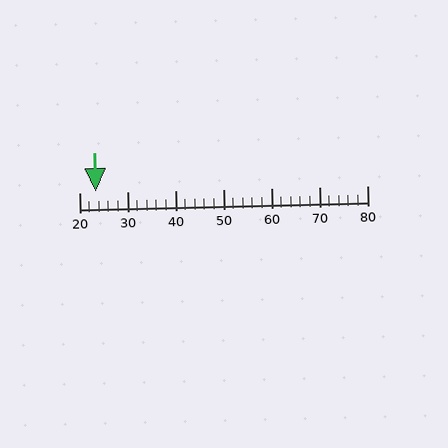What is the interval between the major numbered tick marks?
The major tick marks are spaced 10 units apart.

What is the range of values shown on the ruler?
The ruler shows values from 20 to 80.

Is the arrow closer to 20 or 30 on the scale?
The arrow is closer to 20.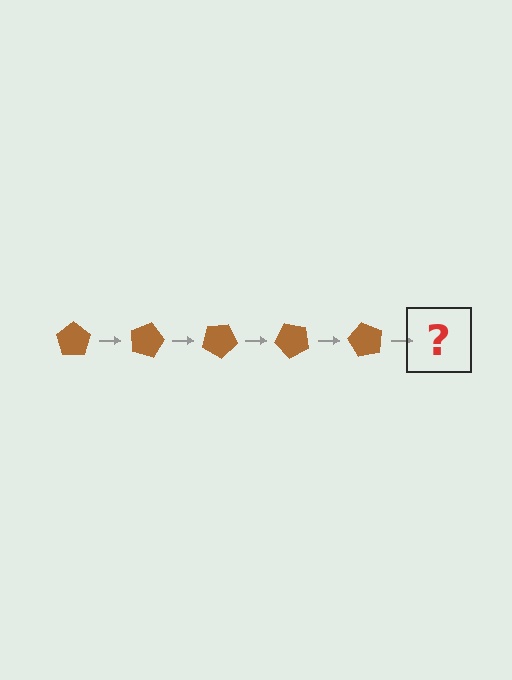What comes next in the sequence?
The next element should be a brown pentagon rotated 75 degrees.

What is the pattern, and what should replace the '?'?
The pattern is that the pentagon rotates 15 degrees each step. The '?' should be a brown pentagon rotated 75 degrees.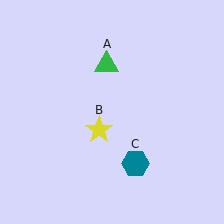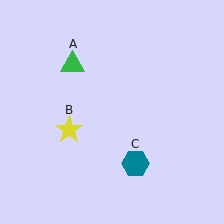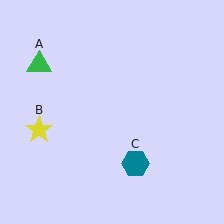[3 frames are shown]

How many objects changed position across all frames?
2 objects changed position: green triangle (object A), yellow star (object B).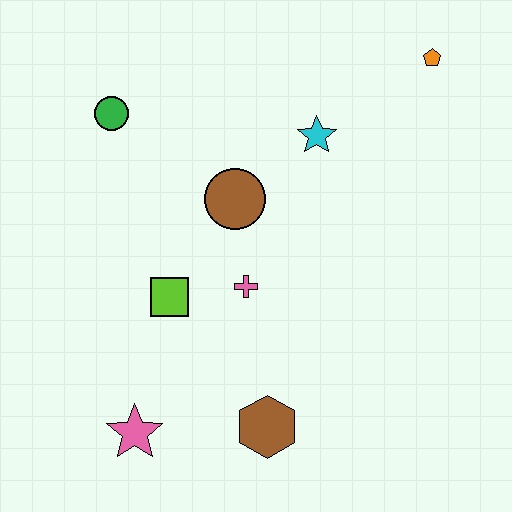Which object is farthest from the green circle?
The brown hexagon is farthest from the green circle.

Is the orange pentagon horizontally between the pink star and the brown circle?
No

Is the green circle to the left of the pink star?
Yes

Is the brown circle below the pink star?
No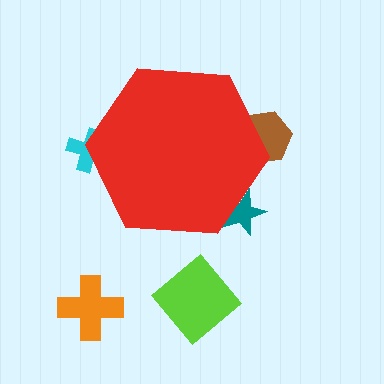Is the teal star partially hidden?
Yes, the teal star is partially hidden behind the red hexagon.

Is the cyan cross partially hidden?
Yes, the cyan cross is partially hidden behind the red hexagon.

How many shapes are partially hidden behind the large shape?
3 shapes are partially hidden.